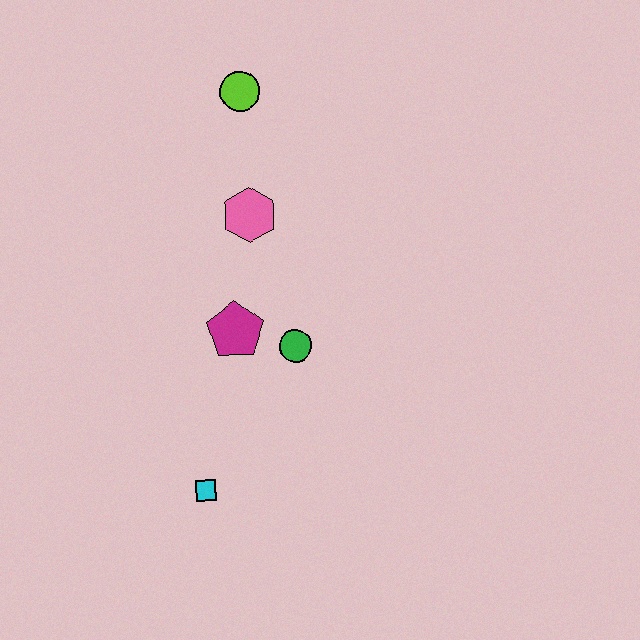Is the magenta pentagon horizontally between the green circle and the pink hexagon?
No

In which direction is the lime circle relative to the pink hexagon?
The lime circle is above the pink hexagon.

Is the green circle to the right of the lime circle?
Yes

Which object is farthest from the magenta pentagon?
The lime circle is farthest from the magenta pentagon.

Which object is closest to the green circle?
The magenta pentagon is closest to the green circle.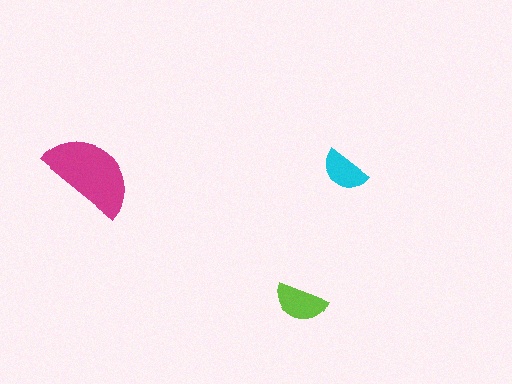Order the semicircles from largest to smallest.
the magenta one, the lime one, the cyan one.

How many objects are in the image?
There are 3 objects in the image.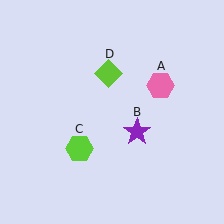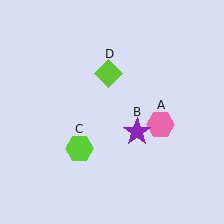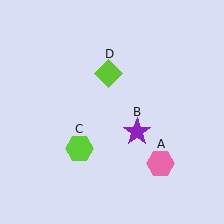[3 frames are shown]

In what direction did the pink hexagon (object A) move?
The pink hexagon (object A) moved down.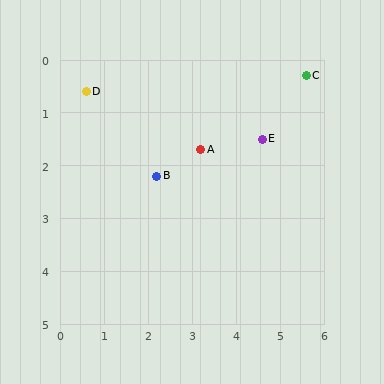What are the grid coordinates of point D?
Point D is at approximately (0.6, 0.6).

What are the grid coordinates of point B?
Point B is at approximately (2.2, 2.2).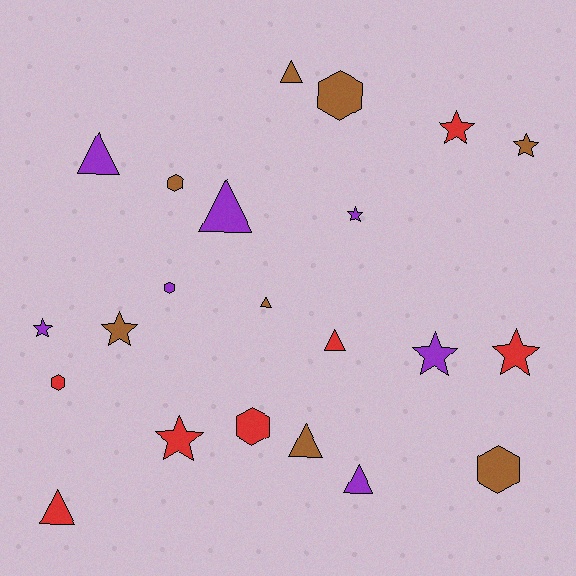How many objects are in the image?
There are 22 objects.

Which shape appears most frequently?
Triangle, with 8 objects.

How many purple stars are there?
There are 3 purple stars.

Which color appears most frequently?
Brown, with 8 objects.